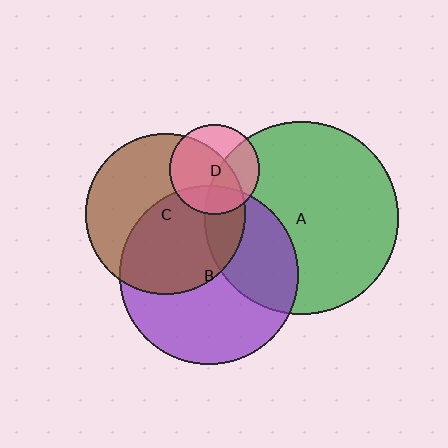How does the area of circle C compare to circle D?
Approximately 3.1 times.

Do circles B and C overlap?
Yes.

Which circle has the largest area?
Circle A (green).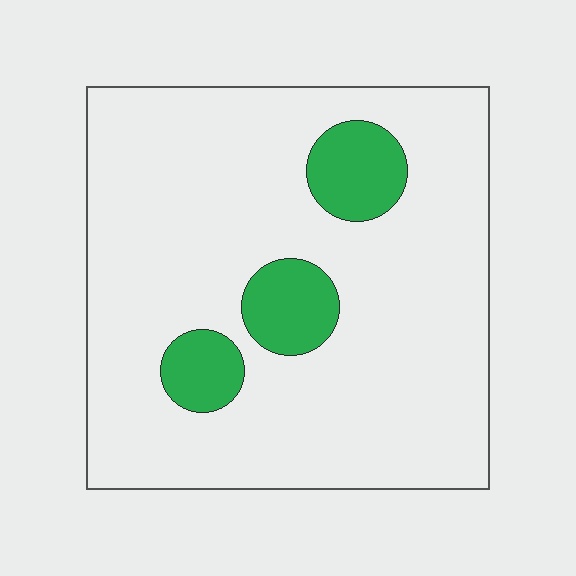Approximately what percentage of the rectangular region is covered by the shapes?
Approximately 15%.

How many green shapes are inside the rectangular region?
3.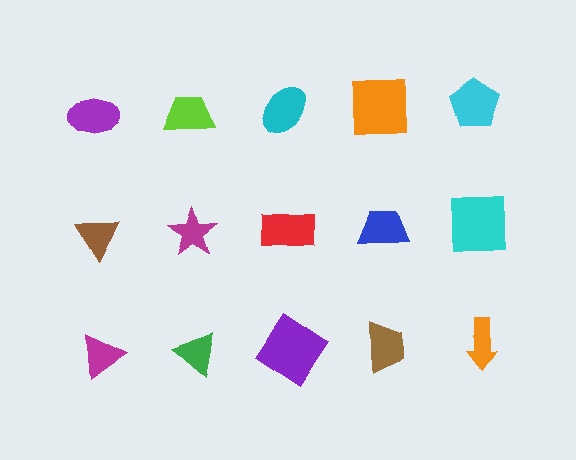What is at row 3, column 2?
A green triangle.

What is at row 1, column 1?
A purple ellipse.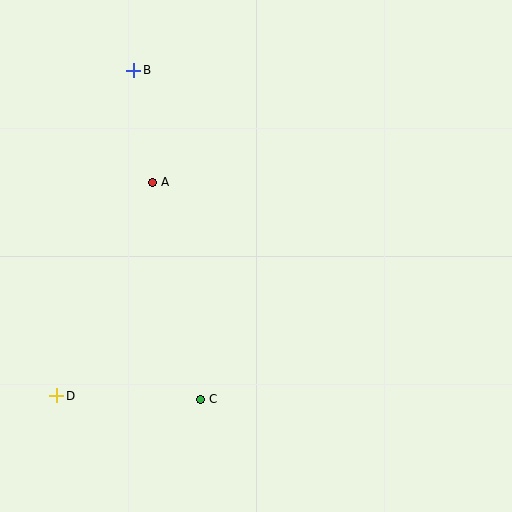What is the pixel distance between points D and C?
The distance between D and C is 143 pixels.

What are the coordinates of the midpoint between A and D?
The midpoint between A and D is at (105, 289).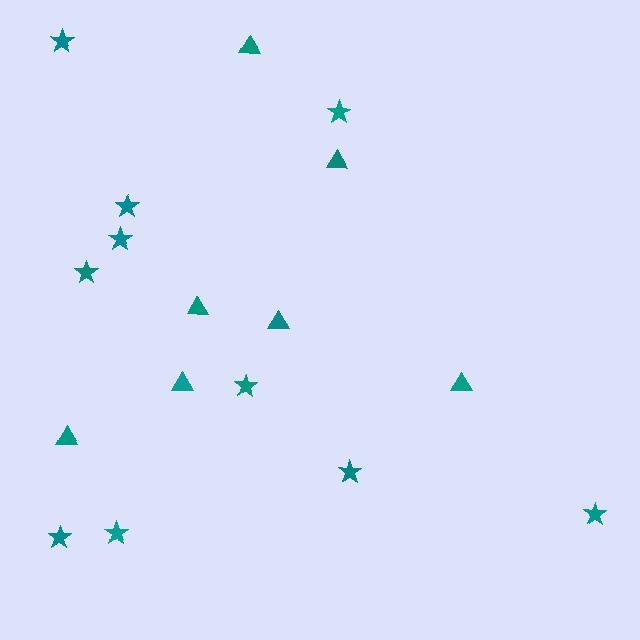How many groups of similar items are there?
There are 2 groups: one group of triangles (7) and one group of stars (10).